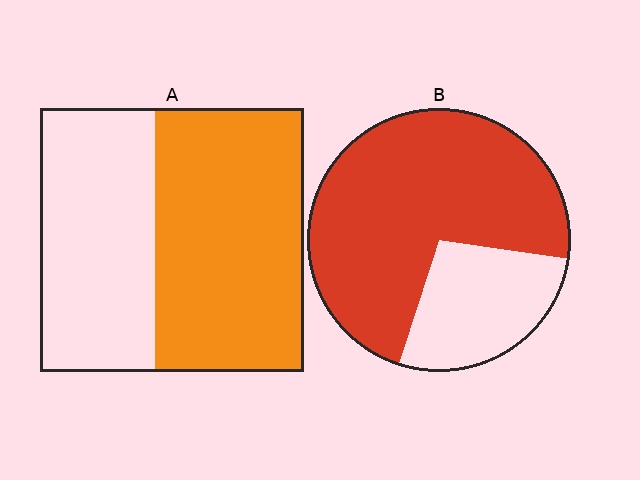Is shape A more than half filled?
Yes.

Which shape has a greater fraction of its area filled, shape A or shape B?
Shape B.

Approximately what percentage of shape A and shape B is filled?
A is approximately 55% and B is approximately 70%.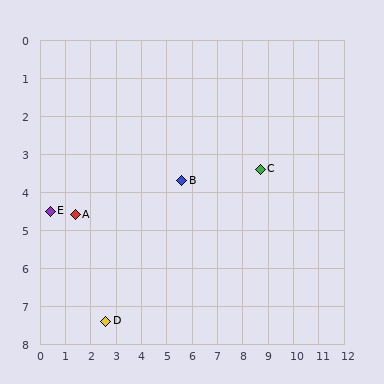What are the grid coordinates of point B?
Point B is at approximately (5.6, 3.7).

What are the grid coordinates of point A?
Point A is at approximately (1.4, 4.6).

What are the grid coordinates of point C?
Point C is at approximately (8.7, 3.4).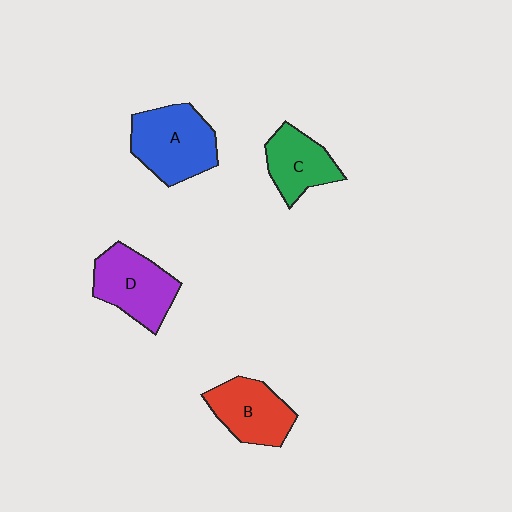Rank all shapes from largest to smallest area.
From largest to smallest: A (blue), D (purple), B (red), C (green).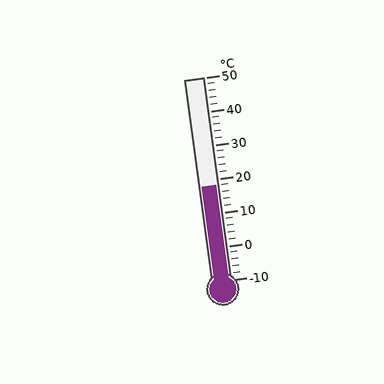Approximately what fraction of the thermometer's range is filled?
The thermometer is filled to approximately 45% of its range.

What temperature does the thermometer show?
The thermometer shows approximately 18°C.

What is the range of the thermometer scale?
The thermometer scale ranges from -10°C to 50°C.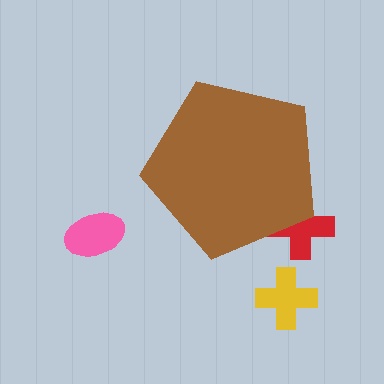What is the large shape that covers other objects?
A brown pentagon.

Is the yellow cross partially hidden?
No, the yellow cross is fully visible.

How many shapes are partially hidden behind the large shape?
1 shape is partially hidden.